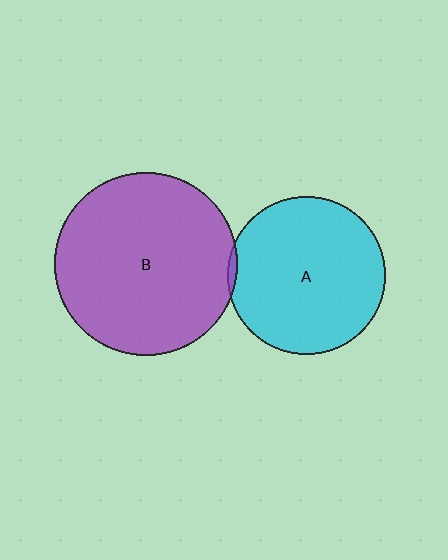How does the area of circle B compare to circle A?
Approximately 1.3 times.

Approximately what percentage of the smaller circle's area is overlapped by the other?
Approximately 5%.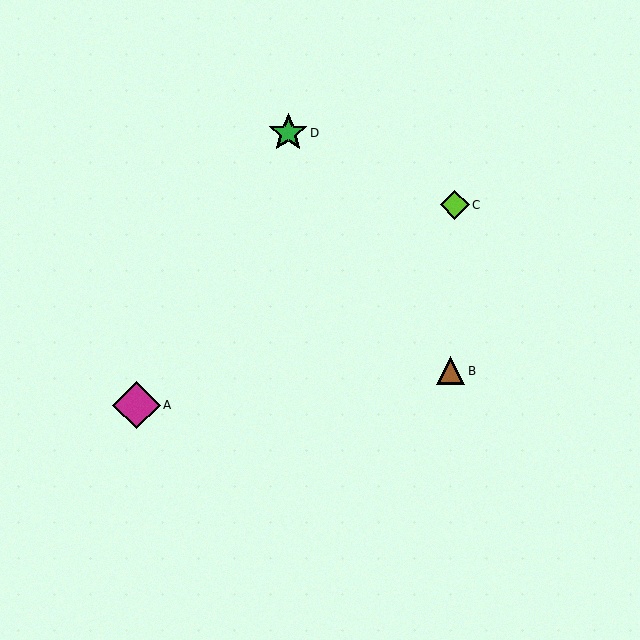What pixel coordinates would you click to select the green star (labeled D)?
Click at (288, 133) to select the green star D.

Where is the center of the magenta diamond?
The center of the magenta diamond is at (137, 405).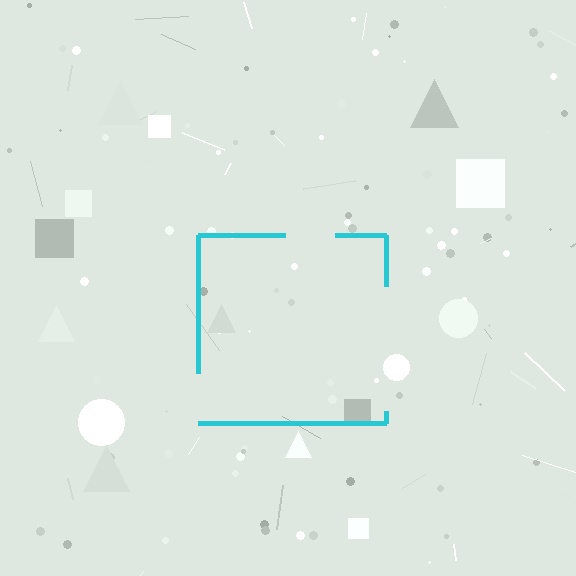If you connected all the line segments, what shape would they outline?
They would outline a square.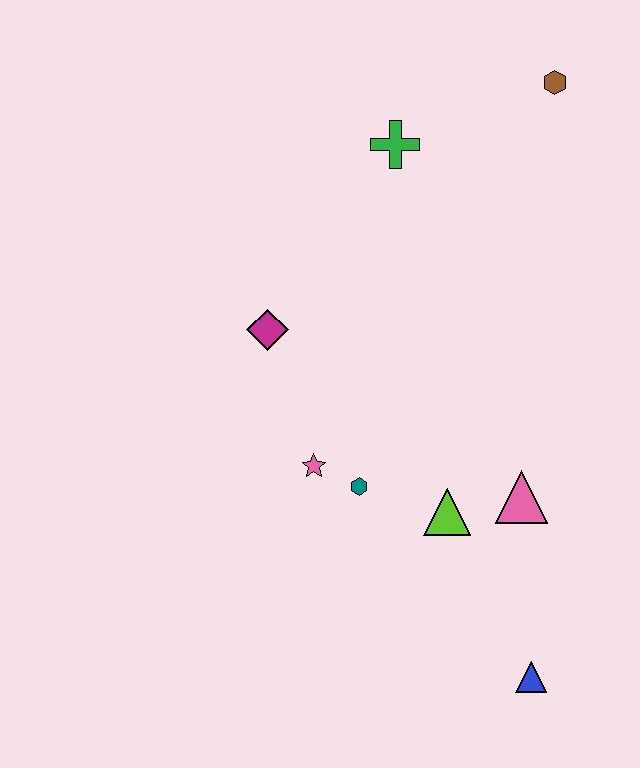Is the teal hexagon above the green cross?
No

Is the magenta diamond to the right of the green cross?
No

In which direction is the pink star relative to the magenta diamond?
The pink star is below the magenta diamond.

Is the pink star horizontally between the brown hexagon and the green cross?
No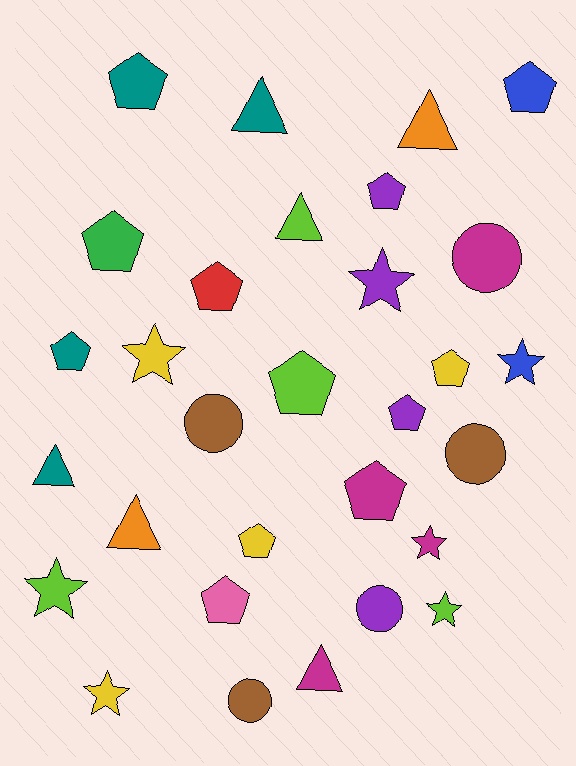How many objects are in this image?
There are 30 objects.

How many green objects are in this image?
There is 1 green object.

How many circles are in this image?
There are 5 circles.